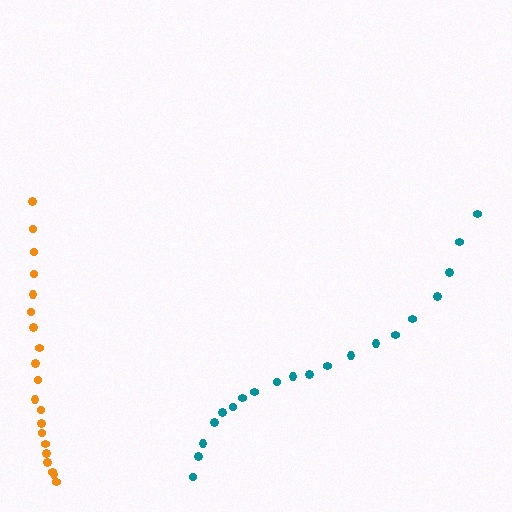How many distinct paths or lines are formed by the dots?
There are 2 distinct paths.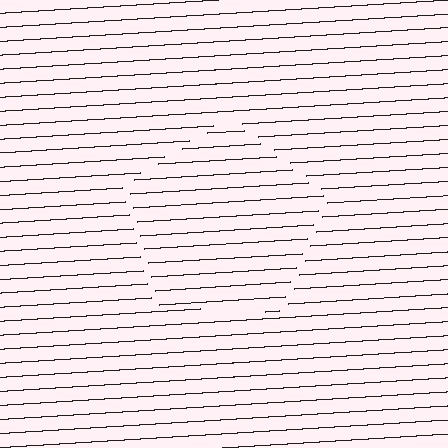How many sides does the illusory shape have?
5 sides — the line-ends trace a pentagon.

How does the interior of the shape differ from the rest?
The interior of the shape contains the same grating, shifted by half a period — the contour is defined by the phase discontinuity where line-ends from the inner and outer gratings abut.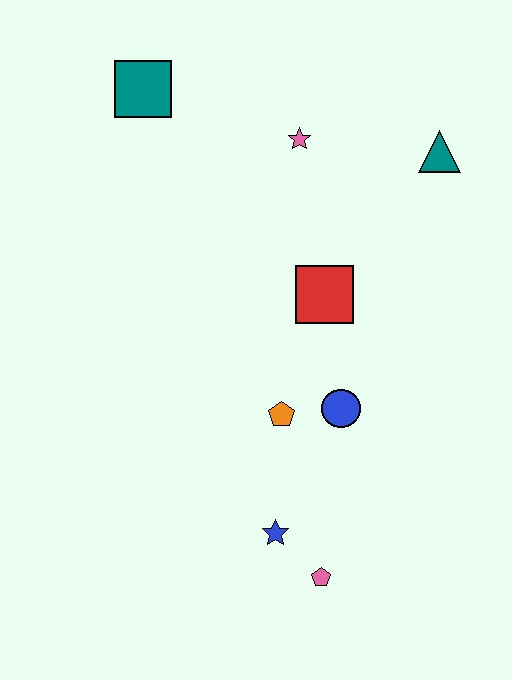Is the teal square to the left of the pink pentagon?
Yes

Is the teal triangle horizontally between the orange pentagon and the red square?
No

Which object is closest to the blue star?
The pink pentagon is closest to the blue star.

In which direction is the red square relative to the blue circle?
The red square is above the blue circle.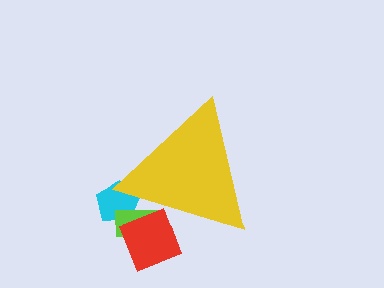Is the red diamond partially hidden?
Yes, the red diamond is partially hidden behind the yellow triangle.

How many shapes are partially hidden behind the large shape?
3 shapes are partially hidden.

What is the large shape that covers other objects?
A yellow triangle.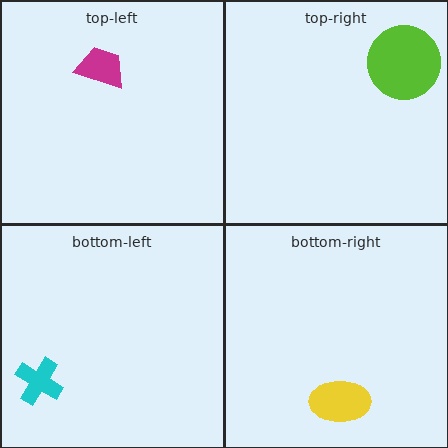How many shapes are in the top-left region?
1.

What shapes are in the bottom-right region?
The yellow ellipse.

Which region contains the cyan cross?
The bottom-left region.